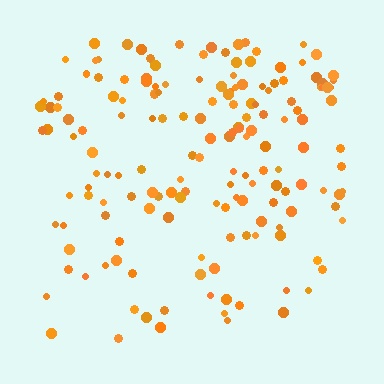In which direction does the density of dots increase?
From bottom to top, with the top side densest.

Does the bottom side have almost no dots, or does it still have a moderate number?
Still a moderate number, just noticeably fewer than the top.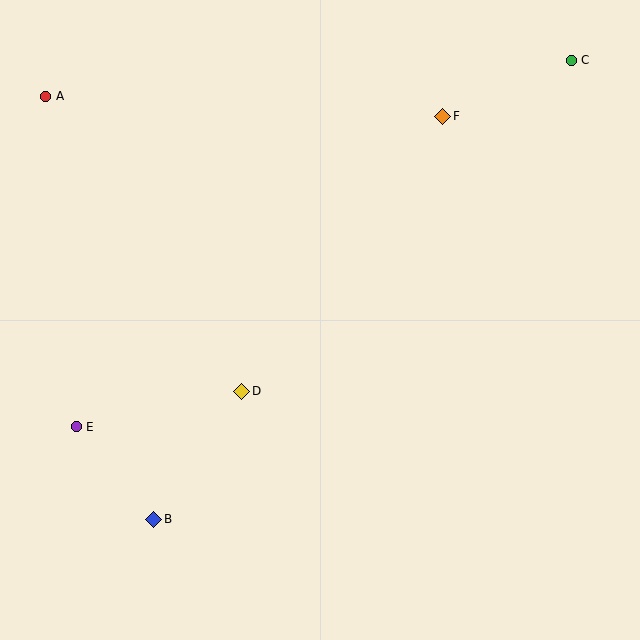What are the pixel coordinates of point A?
Point A is at (46, 96).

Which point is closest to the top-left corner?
Point A is closest to the top-left corner.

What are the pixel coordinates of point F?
Point F is at (443, 116).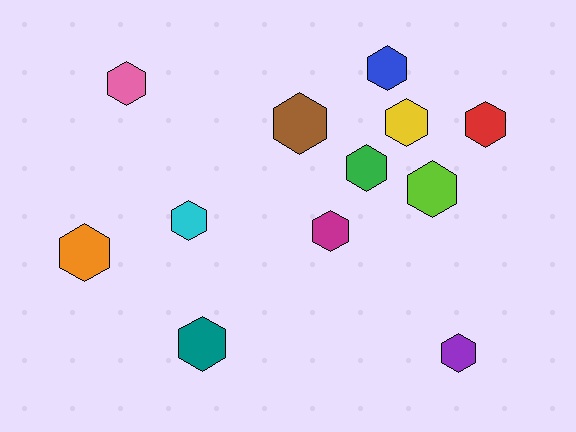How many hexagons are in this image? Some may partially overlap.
There are 12 hexagons.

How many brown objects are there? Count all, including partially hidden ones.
There is 1 brown object.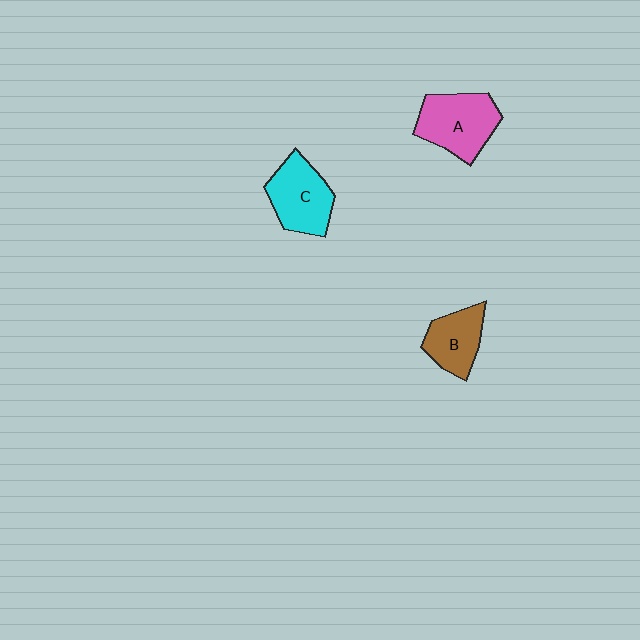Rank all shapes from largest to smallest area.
From largest to smallest: A (pink), C (cyan), B (brown).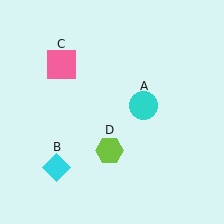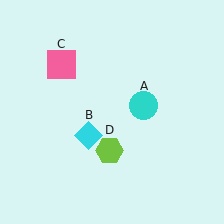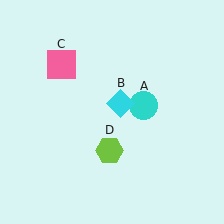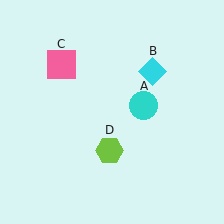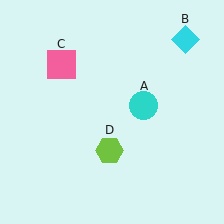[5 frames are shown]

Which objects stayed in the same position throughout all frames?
Cyan circle (object A) and pink square (object C) and lime hexagon (object D) remained stationary.